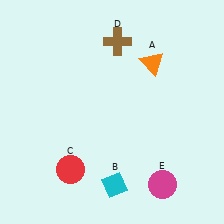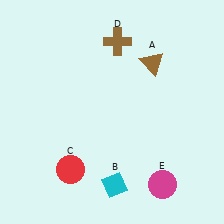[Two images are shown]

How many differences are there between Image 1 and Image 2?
There is 1 difference between the two images.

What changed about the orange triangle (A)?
In Image 1, A is orange. In Image 2, it changed to brown.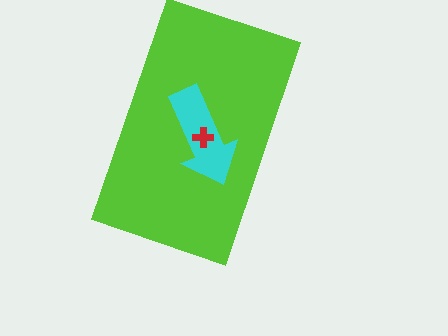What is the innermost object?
The red cross.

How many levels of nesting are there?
3.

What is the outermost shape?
The lime rectangle.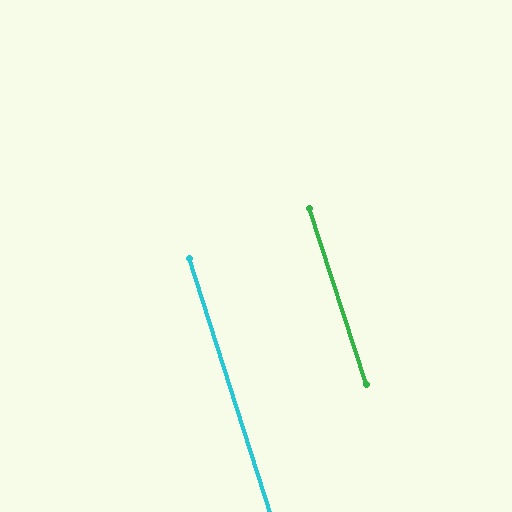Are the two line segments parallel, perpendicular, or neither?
Parallel — their directions differ by only 0.2°.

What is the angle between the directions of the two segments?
Approximately 0 degrees.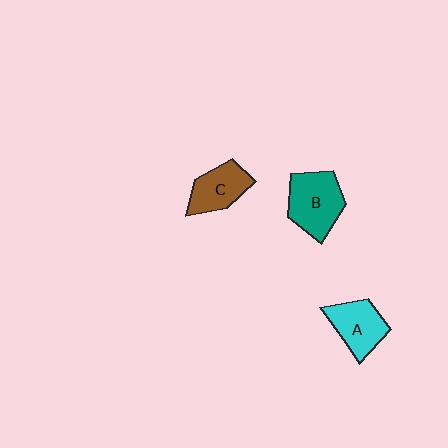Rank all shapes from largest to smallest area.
From largest to smallest: B (teal), A (cyan), C (brown).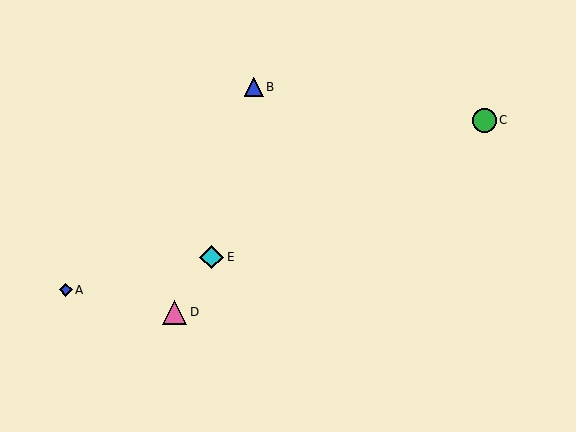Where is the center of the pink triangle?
The center of the pink triangle is at (175, 312).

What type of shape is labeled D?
Shape D is a pink triangle.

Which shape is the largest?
The pink triangle (labeled D) is the largest.